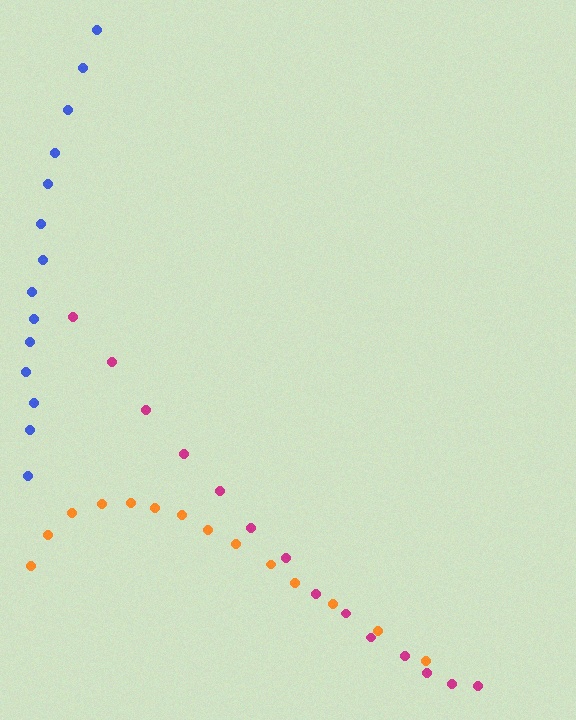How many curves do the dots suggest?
There are 3 distinct paths.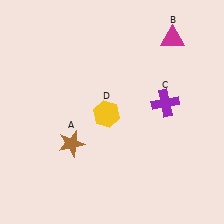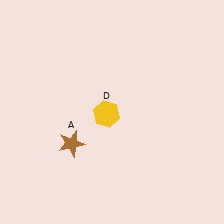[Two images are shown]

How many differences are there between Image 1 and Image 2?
There are 2 differences between the two images.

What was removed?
The purple cross (C), the magenta triangle (B) were removed in Image 2.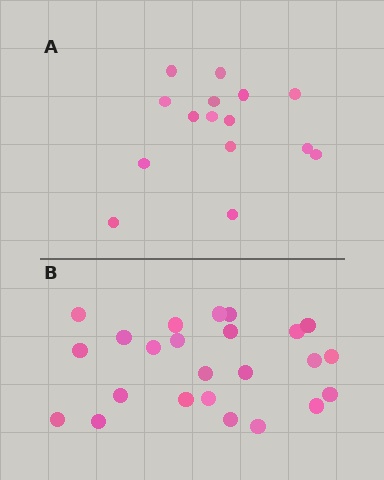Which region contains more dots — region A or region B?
Region B (the bottom region) has more dots.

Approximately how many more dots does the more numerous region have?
Region B has roughly 8 or so more dots than region A.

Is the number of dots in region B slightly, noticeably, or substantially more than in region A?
Region B has substantially more. The ratio is roughly 1.6 to 1.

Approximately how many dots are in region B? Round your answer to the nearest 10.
About 20 dots. (The exact count is 24, which rounds to 20.)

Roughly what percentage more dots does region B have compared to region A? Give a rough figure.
About 60% more.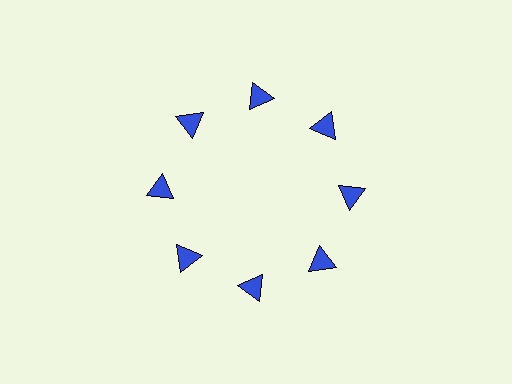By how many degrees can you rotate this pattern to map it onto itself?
The pattern maps onto itself every 45 degrees of rotation.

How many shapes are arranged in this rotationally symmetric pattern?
There are 8 shapes, arranged in 8 groups of 1.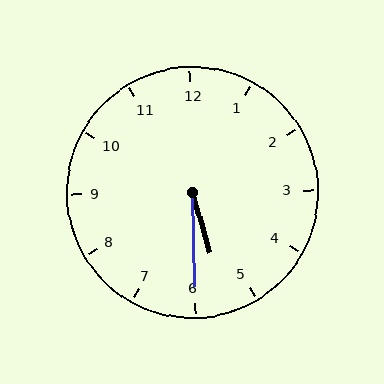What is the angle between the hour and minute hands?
Approximately 15 degrees.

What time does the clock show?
5:30.